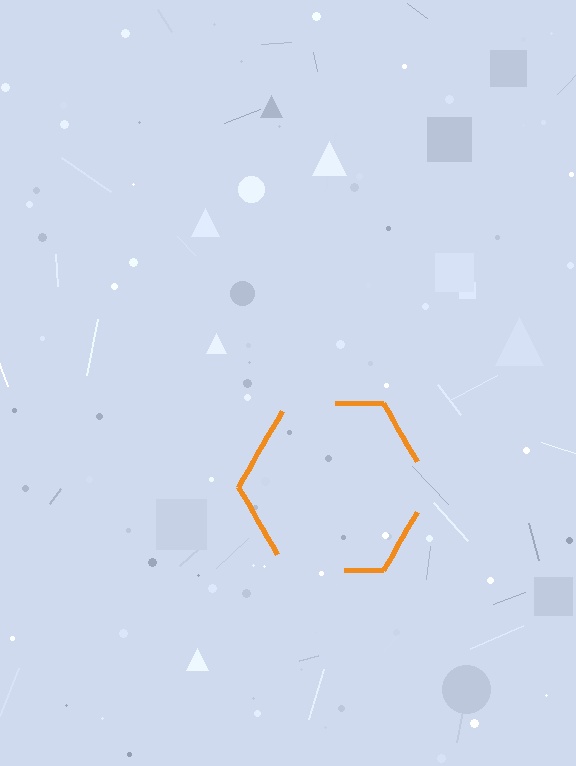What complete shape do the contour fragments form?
The contour fragments form a hexagon.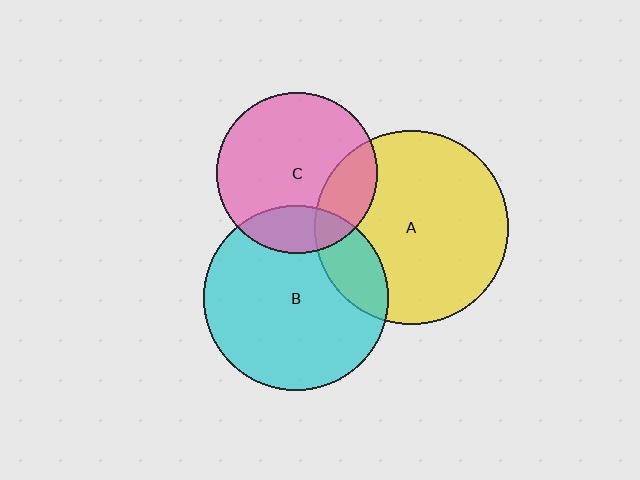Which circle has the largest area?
Circle A (yellow).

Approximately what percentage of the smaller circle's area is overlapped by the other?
Approximately 20%.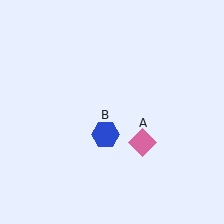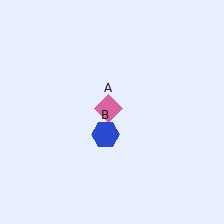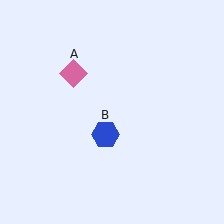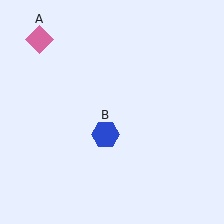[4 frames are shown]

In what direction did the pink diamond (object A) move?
The pink diamond (object A) moved up and to the left.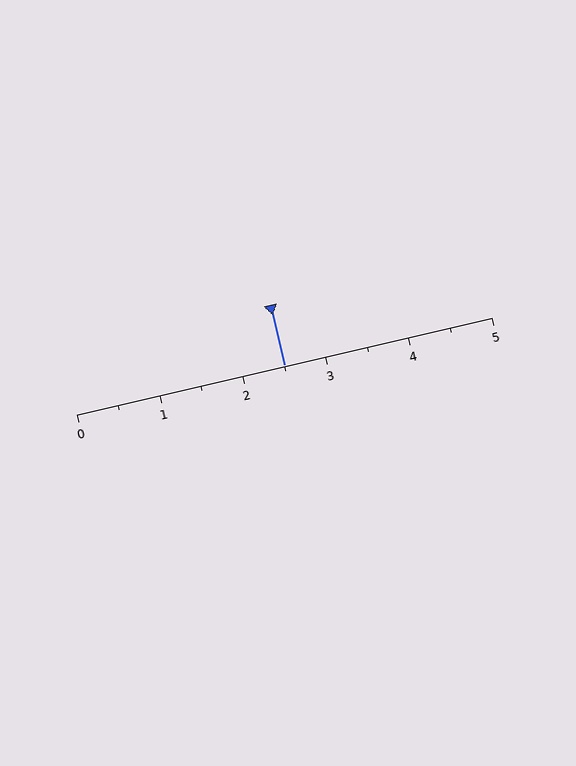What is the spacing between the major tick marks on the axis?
The major ticks are spaced 1 apart.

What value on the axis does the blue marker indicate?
The marker indicates approximately 2.5.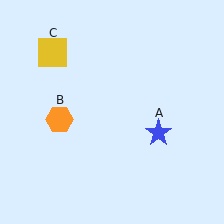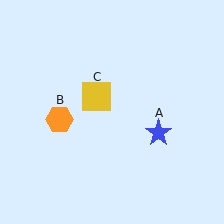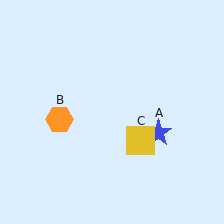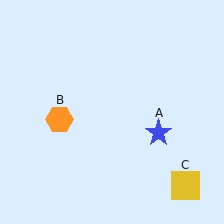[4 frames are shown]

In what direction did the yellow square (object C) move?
The yellow square (object C) moved down and to the right.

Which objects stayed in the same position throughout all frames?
Blue star (object A) and orange hexagon (object B) remained stationary.